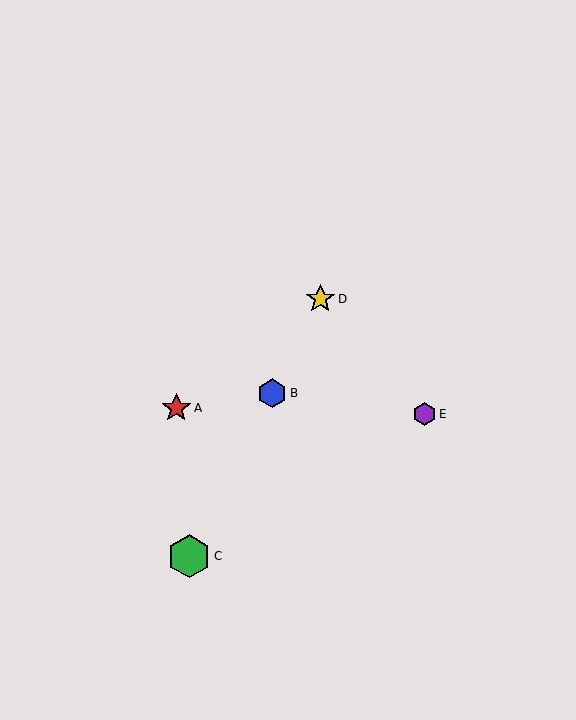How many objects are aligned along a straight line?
3 objects (B, C, D) are aligned along a straight line.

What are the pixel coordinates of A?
Object A is at (176, 408).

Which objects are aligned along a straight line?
Objects B, C, D are aligned along a straight line.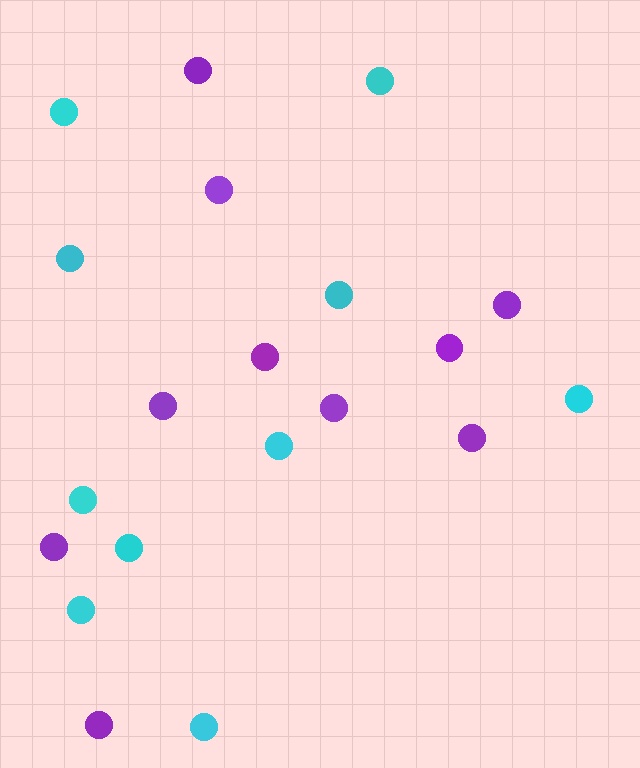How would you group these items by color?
There are 2 groups: one group of purple circles (10) and one group of cyan circles (10).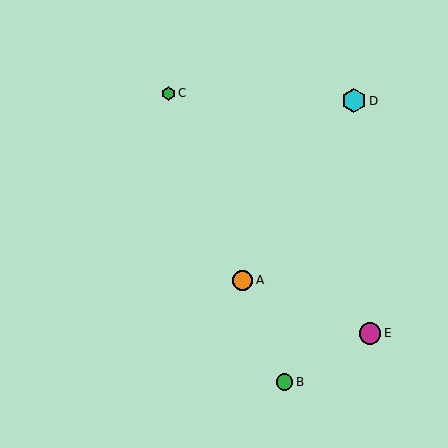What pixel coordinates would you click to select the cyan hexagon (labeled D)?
Click at (354, 101) to select the cyan hexagon D.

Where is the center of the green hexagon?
The center of the green hexagon is at (169, 93).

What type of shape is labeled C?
Shape C is a green hexagon.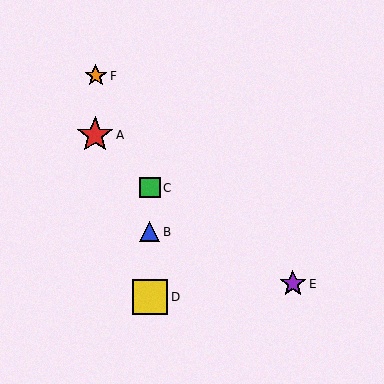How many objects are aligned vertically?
3 objects (B, C, D) are aligned vertically.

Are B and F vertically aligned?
No, B is at x≈150 and F is at x≈96.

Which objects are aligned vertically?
Objects B, C, D are aligned vertically.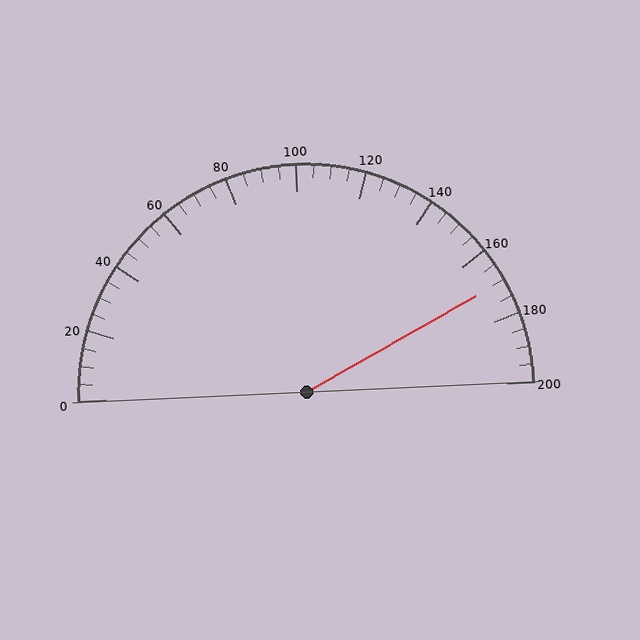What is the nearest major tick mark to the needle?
The nearest major tick mark is 160.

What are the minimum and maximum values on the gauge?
The gauge ranges from 0 to 200.